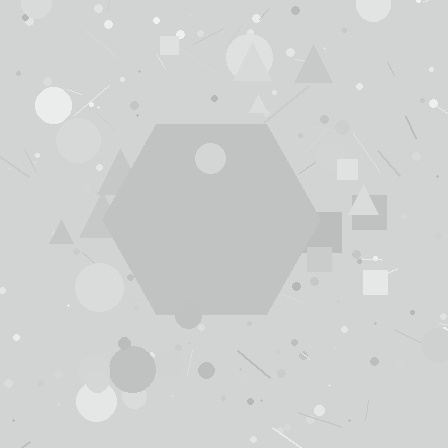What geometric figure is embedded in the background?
A hexagon is embedded in the background.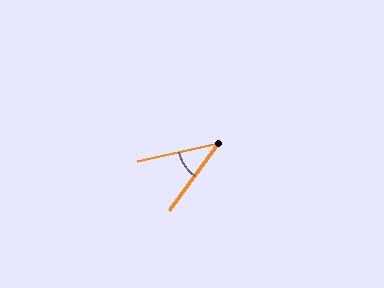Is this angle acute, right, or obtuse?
It is acute.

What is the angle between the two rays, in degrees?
Approximately 41 degrees.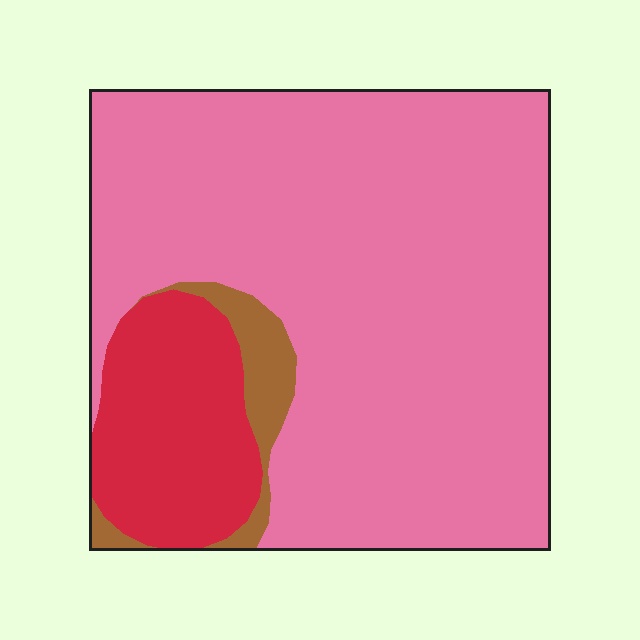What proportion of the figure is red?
Red covers 17% of the figure.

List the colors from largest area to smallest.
From largest to smallest: pink, red, brown.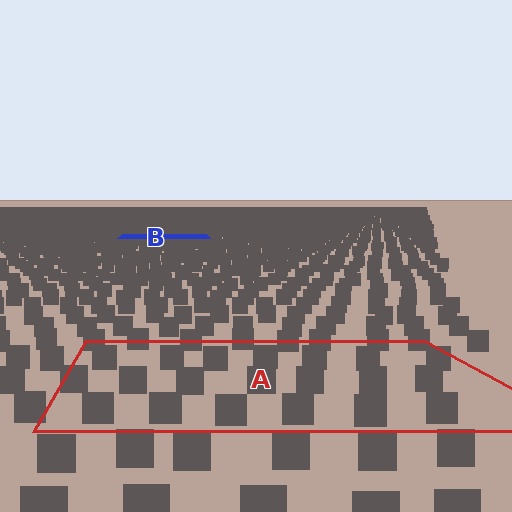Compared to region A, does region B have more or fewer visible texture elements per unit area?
Region B has more texture elements per unit area — they are packed more densely because it is farther away.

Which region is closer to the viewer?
Region A is closer. The texture elements there are larger and more spread out.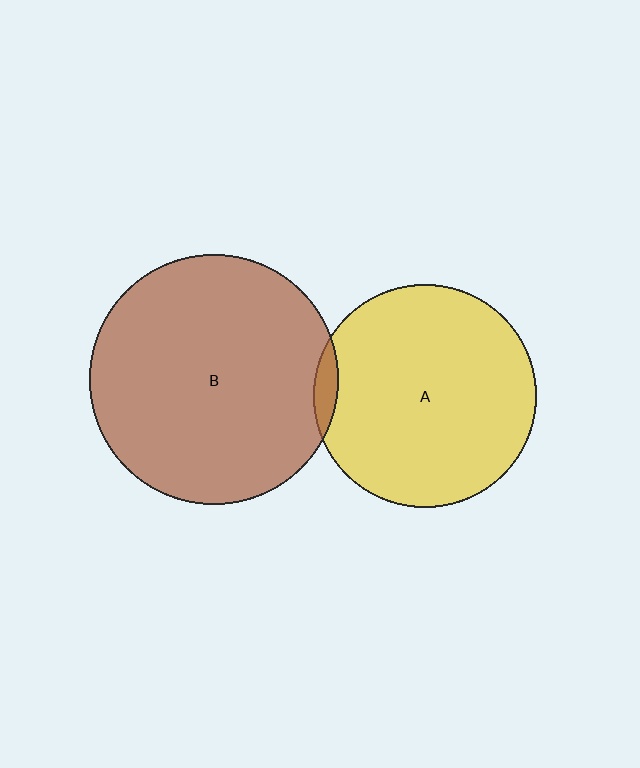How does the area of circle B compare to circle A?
Approximately 1.3 times.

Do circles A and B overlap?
Yes.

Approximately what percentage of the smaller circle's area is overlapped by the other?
Approximately 5%.